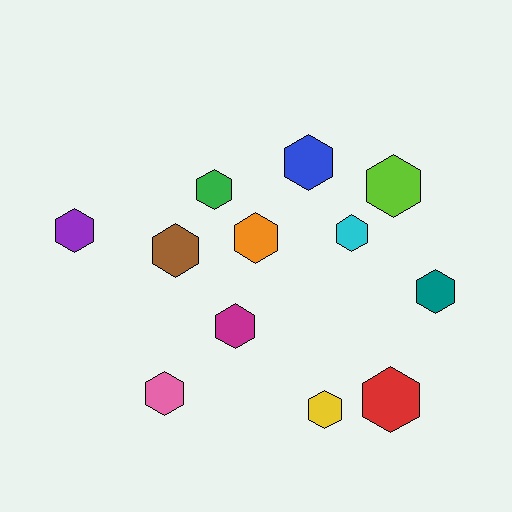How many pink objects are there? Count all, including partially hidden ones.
There is 1 pink object.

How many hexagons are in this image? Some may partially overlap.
There are 12 hexagons.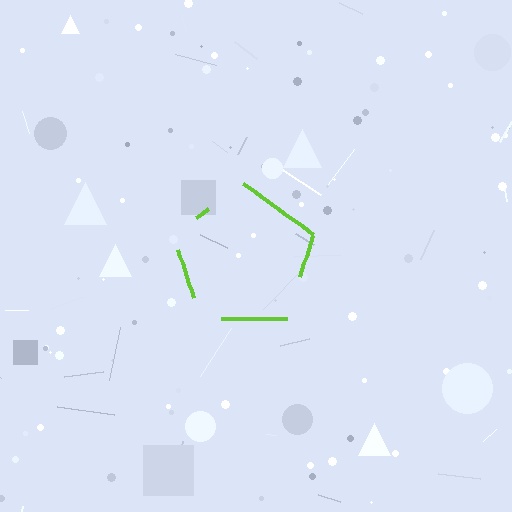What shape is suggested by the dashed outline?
The dashed outline suggests a pentagon.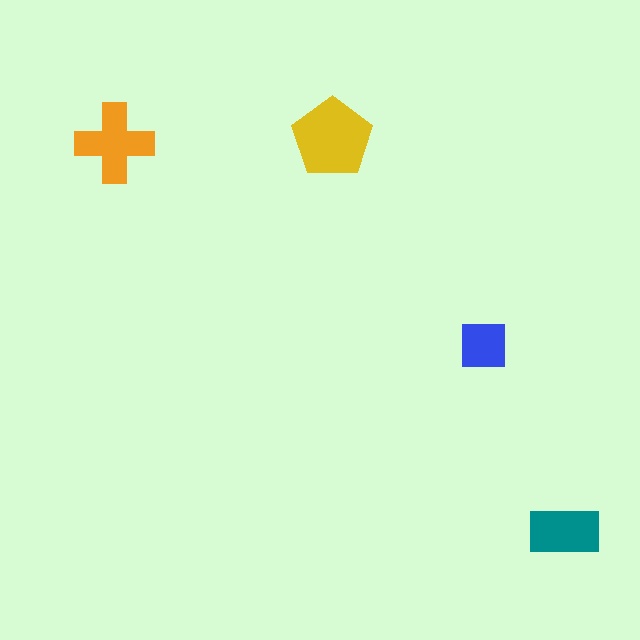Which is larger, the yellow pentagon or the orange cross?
The yellow pentagon.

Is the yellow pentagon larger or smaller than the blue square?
Larger.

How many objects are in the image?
There are 4 objects in the image.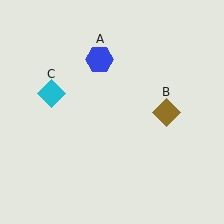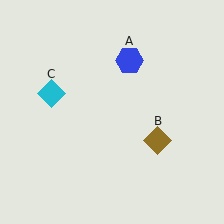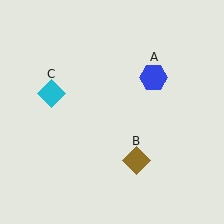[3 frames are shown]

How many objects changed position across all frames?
2 objects changed position: blue hexagon (object A), brown diamond (object B).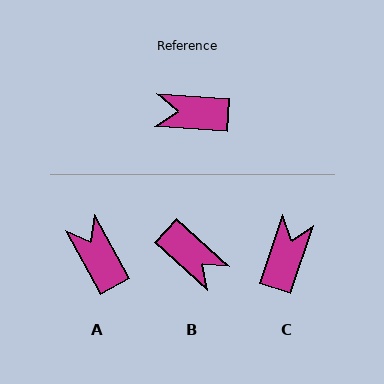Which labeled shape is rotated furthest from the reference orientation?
B, about 142 degrees away.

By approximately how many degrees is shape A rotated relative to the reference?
Approximately 58 degrees clockwise.